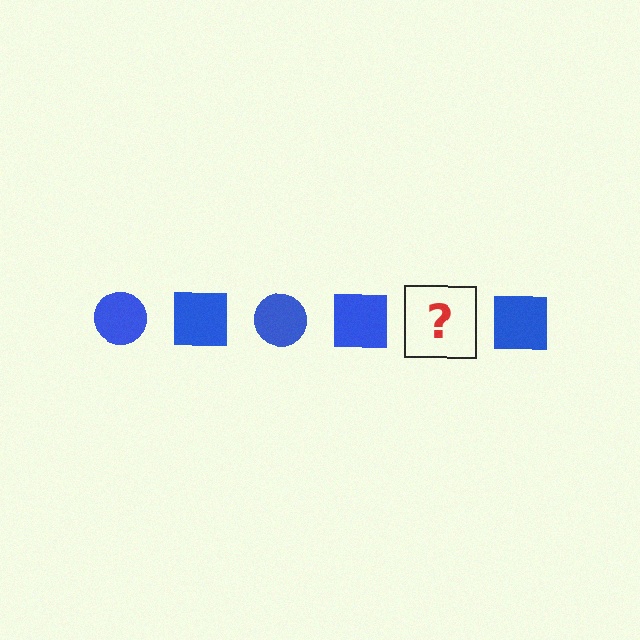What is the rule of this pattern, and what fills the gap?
The rule is that the pattern cycles through circle, square shapes in blue. The gap should be filled with a blue circle.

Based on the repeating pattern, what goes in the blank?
The blank should be a blue circle.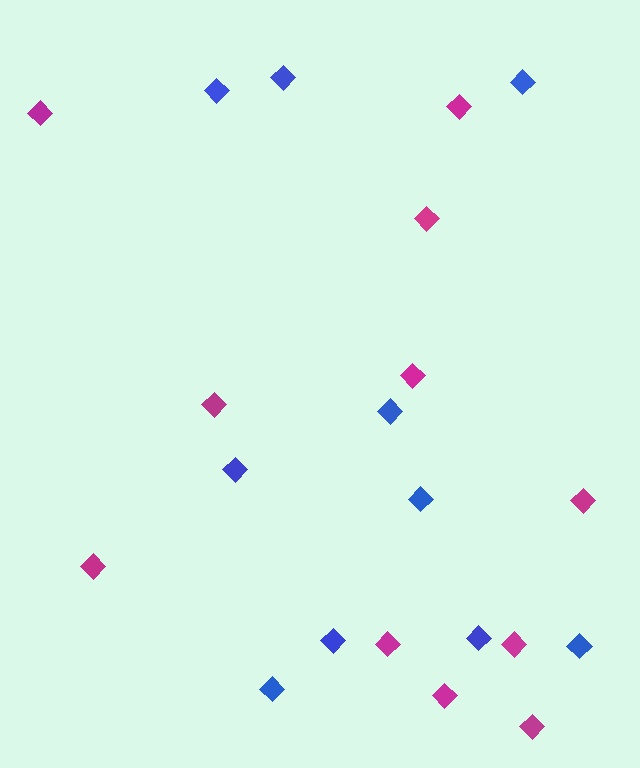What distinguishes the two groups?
There are 2 groups: one group of magenta diamonds (11) and one group of blue diamonds (10).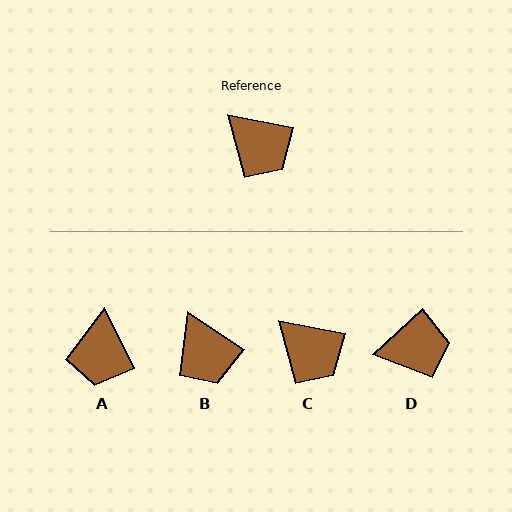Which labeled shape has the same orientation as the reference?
C.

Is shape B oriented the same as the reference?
No, it is off by about 23 degrees.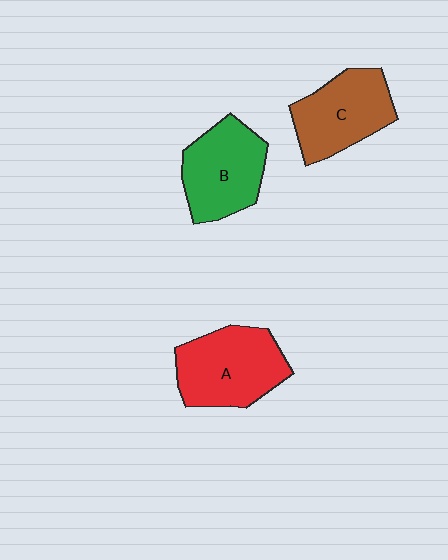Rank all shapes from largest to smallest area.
From largest to smallest: A (red), B (green), C (brown).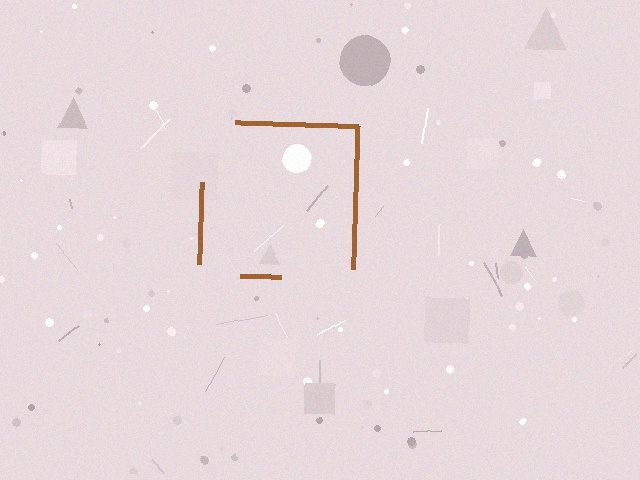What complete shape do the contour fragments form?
The contour fragments form a square.